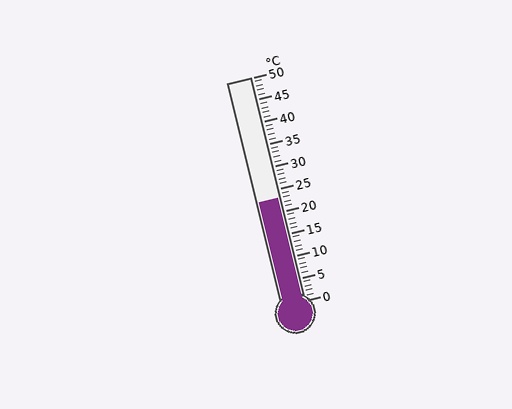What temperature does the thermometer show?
The thermometer shows approximately 23°C.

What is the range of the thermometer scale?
The thermometer scale ranges from 0°C to 50°C.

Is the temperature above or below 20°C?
The temperature is above 20°C.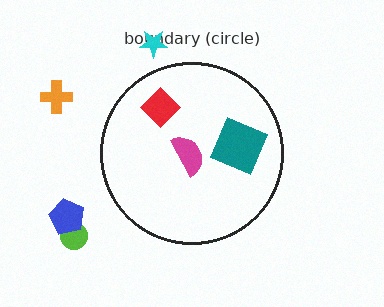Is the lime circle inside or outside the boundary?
Outside.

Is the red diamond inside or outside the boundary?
Inside.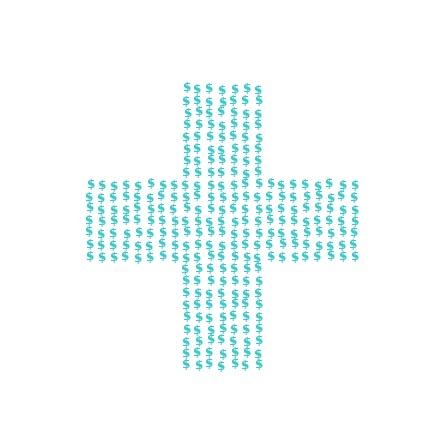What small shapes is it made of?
It is made of small dollar signs.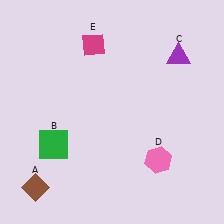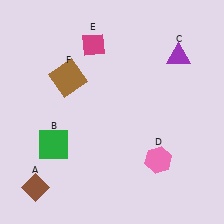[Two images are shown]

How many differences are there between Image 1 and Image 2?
There is 1 difference between the two images.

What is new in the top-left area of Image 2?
A brown square (F) was added in the top-left area of Image 2.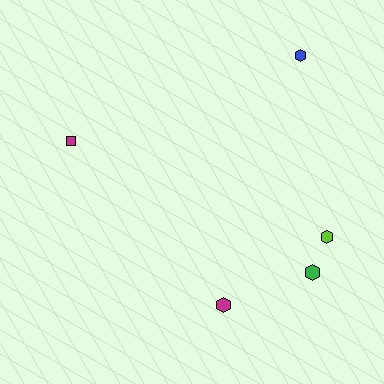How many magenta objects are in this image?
There are 2 magenta objects.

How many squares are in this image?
There is 1 square.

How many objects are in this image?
There are 5 objects.